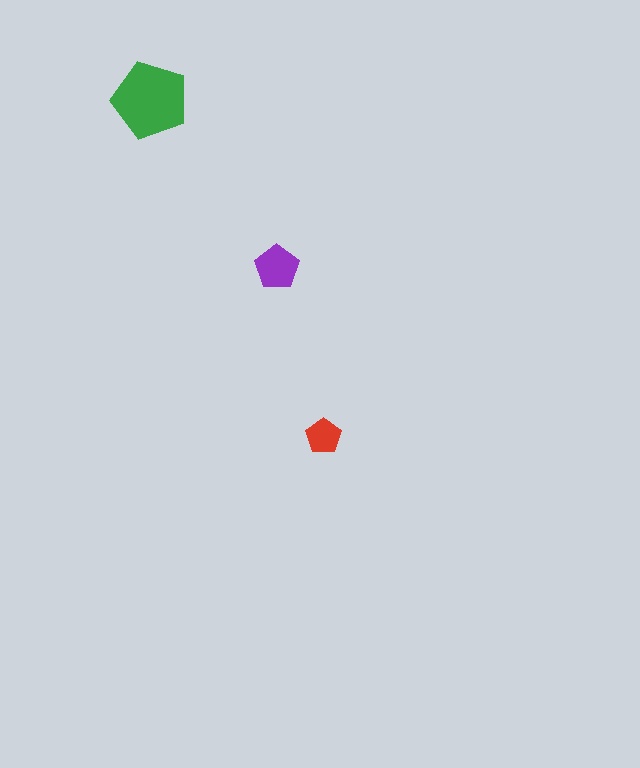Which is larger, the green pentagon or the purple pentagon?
The green one.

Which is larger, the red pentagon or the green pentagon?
The green one.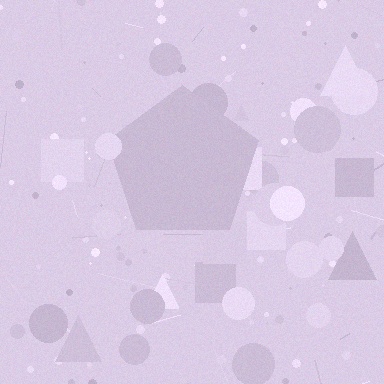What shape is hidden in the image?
A pentagon is hidden in the image.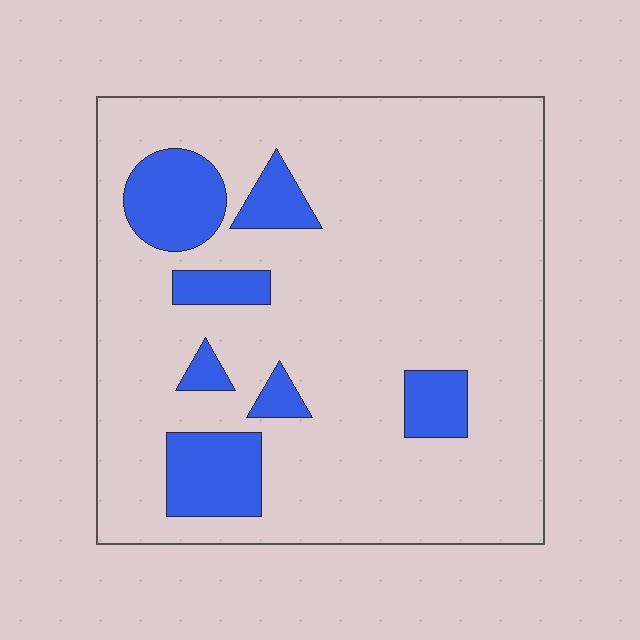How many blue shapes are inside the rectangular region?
7.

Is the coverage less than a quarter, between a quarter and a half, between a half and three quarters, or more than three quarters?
Less than a quarter.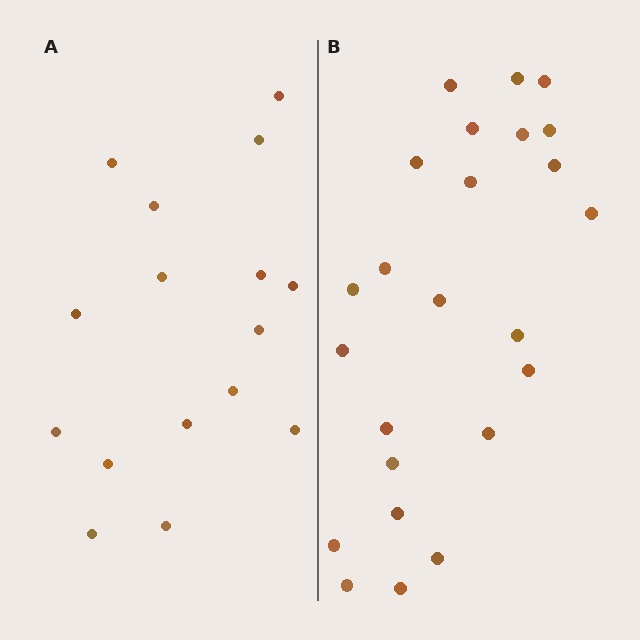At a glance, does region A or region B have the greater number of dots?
Region B (the right region) has more dots.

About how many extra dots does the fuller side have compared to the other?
Region B has roughly 8 or so more dots than region A.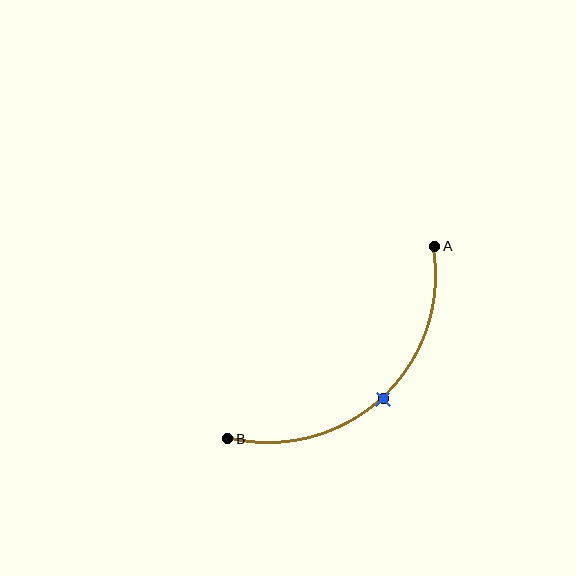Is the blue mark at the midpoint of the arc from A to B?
Yes. The blue mark lies on the arc at equal arc-length from both A and B — it is the arc midpoint.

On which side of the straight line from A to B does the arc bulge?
The arc bulges below and to the right of the straight line connecting A and B.